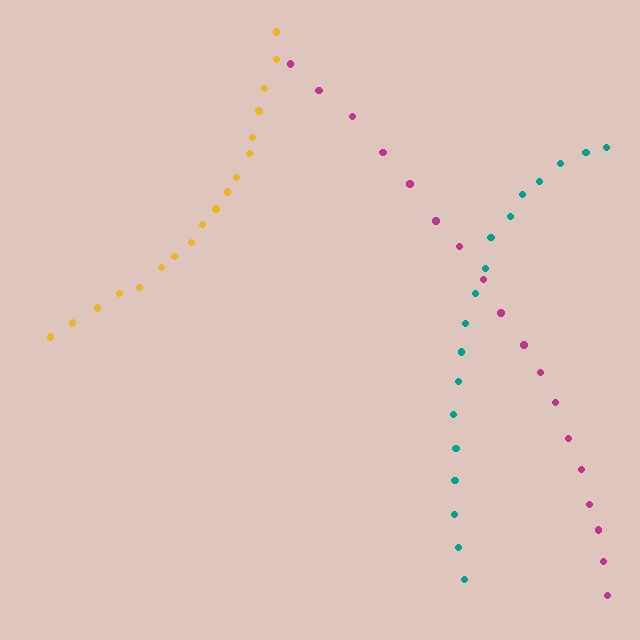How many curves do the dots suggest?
There are 3 distinct paths.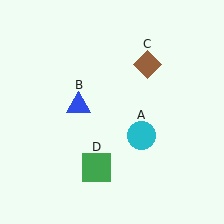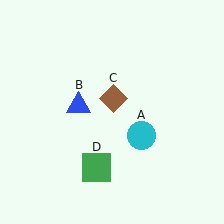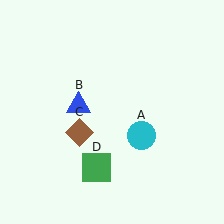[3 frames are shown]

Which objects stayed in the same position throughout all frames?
Cyan circle (object A) and blue triangle (object B) and green square (object D) remained stationary.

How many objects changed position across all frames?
1 object changed position: brown diamond (object C).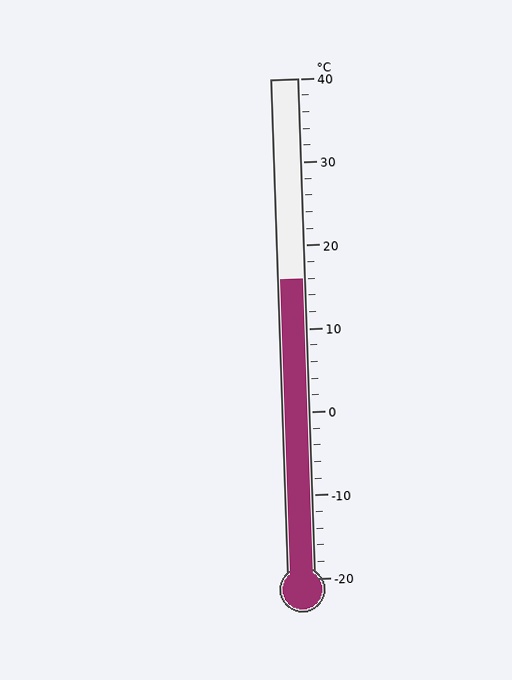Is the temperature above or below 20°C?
The temperature is below 20°C.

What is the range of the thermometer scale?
The thermometer scale ranges from -20°C to 40°C.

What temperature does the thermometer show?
The thermometer shows approximately 16°C.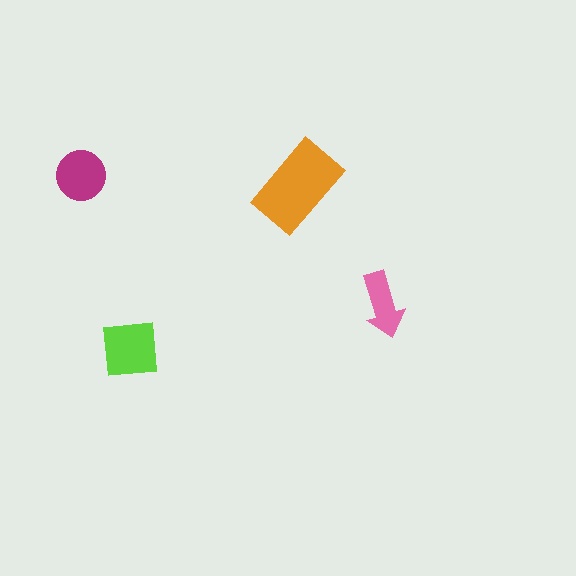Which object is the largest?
The orange rectangle.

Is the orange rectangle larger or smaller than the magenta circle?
Larger.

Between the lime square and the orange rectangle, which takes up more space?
The orange rectangle.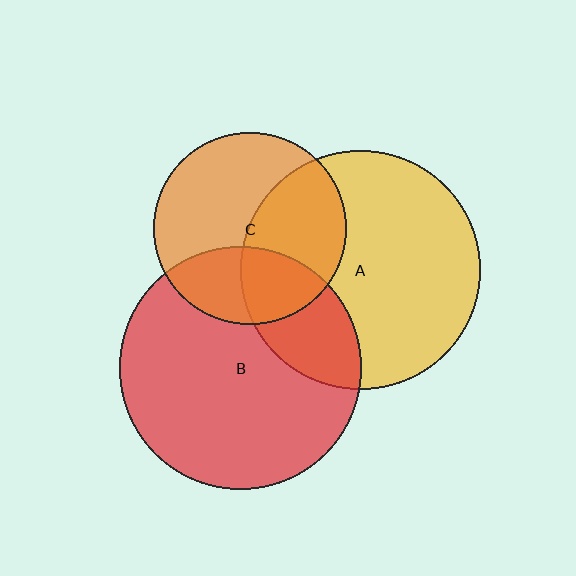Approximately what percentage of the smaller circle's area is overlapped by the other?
Approximately 40%.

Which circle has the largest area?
Circle B (red).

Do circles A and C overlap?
Yes.